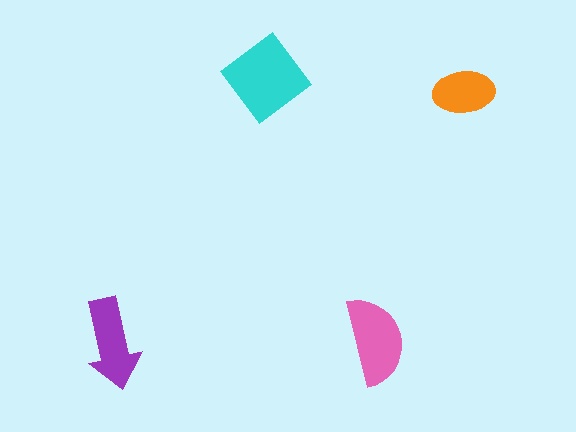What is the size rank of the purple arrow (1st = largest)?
3rd.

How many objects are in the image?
There are 4 objects in the image.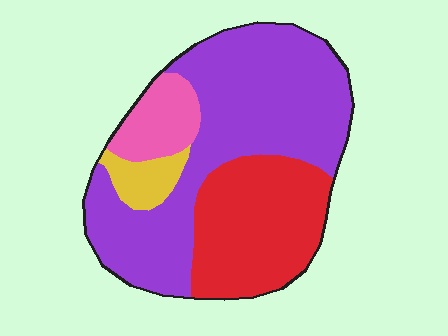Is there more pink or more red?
Red.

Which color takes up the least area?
Yellow, at roughly 5%.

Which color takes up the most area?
Purple, at roughly 55%.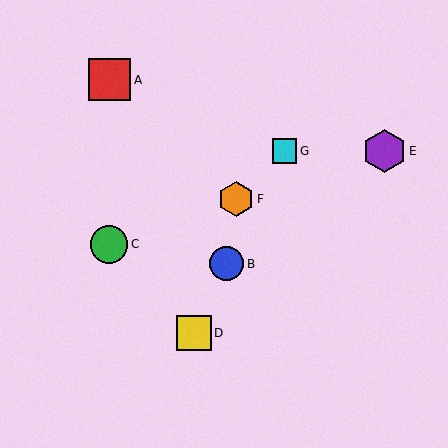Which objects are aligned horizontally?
Objects E, G are aligned horizontally.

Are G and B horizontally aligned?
No, G is at y≈151 and B is at y≈264.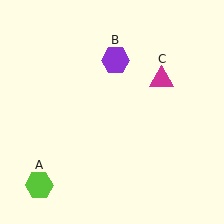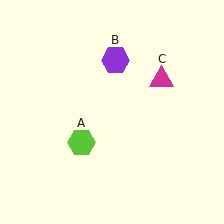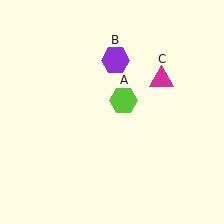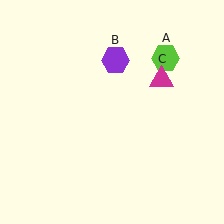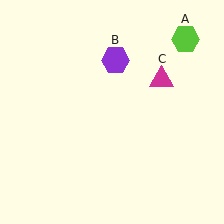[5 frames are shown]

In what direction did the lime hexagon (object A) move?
The lime hexagon (object A) moved up and to the right.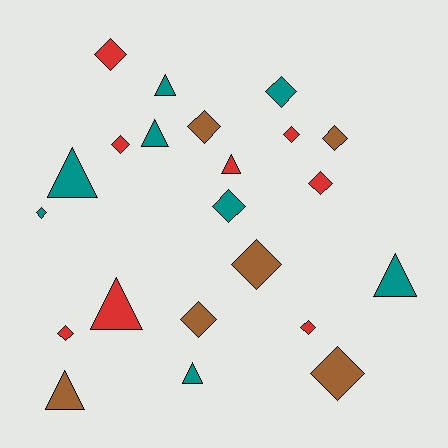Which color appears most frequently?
Teal, with 8 objects.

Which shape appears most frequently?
Diamond, with 14 objects.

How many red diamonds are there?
There are 6 red diamonds.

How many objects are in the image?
There are 22 objects.